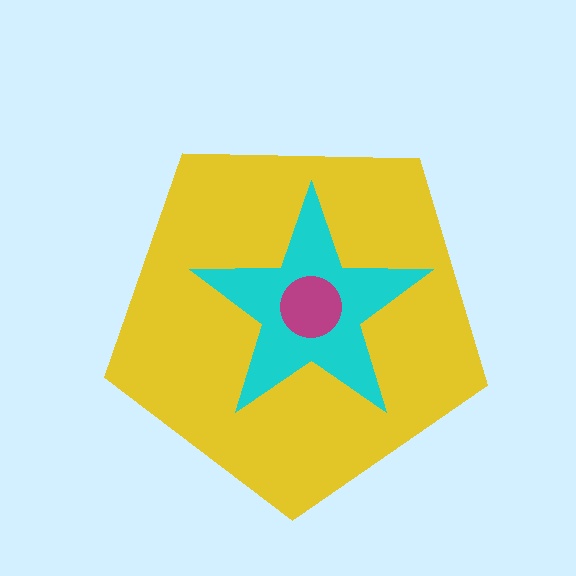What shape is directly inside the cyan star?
The magenta circle.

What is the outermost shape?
The yellow pentagon.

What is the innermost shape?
The magenta circle.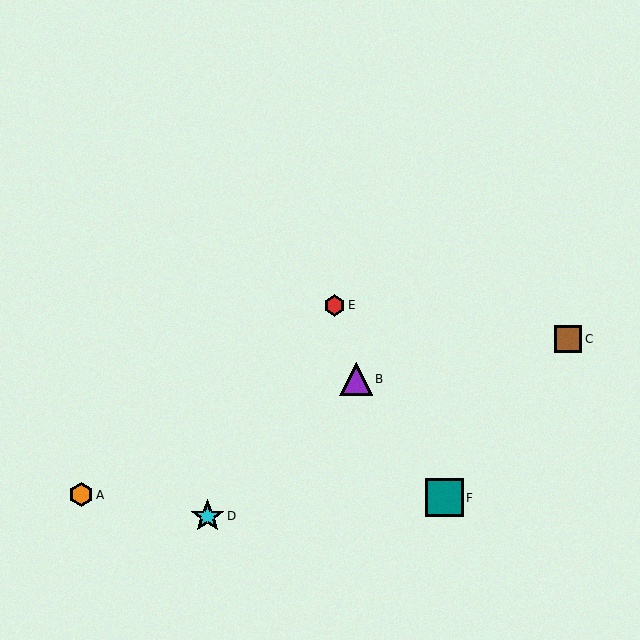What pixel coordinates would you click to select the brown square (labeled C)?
Click at (568, 339) to select the brown square C.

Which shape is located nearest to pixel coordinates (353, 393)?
The purple triangle (labeled B) at (356, 379) is nearest to that location.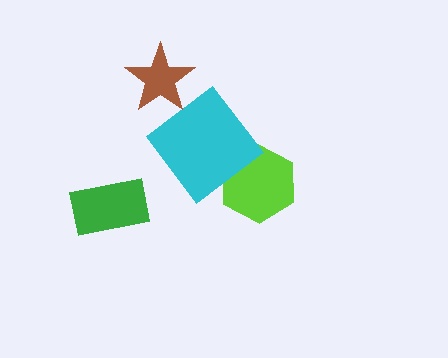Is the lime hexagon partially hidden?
Yes, it is partially covered by another shape.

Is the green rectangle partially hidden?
No, no other shape covers it.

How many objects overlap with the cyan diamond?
1 object overlaps with the cyan diamond.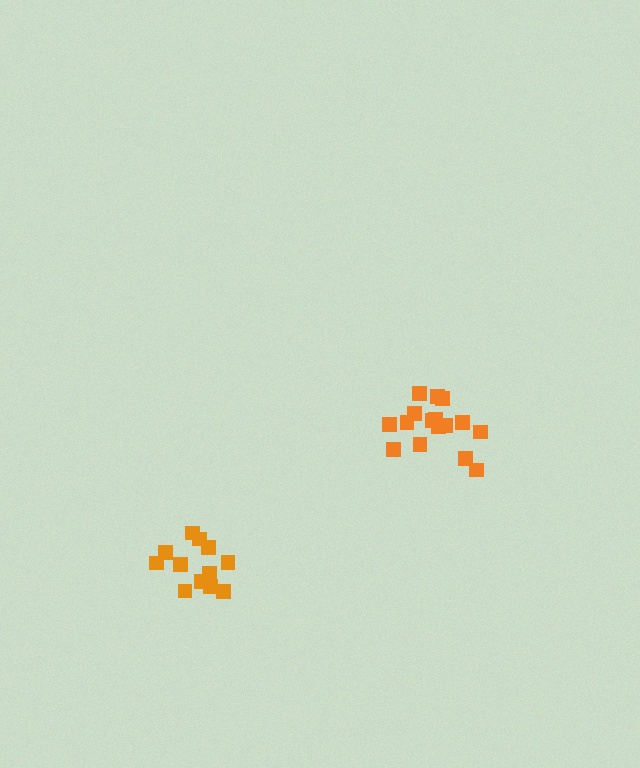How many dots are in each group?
Group 1: 16 dots, Group 2: 12 dots (28 total).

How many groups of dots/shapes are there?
There are 2 groups.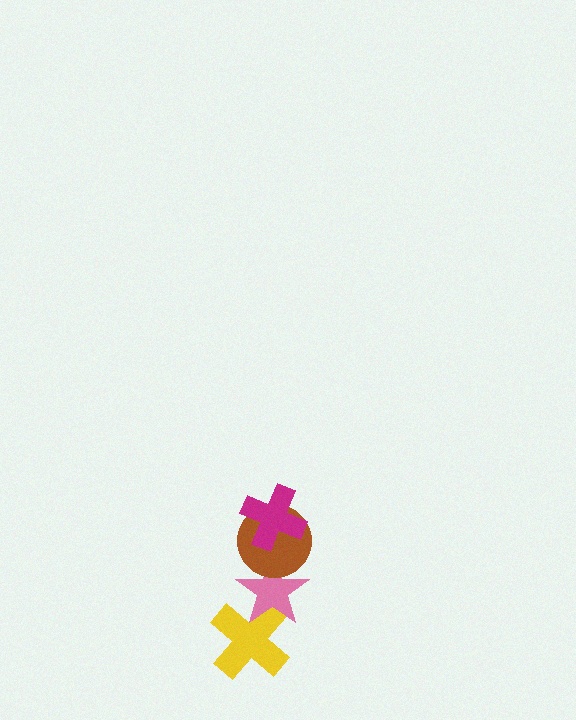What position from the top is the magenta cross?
The magenta cross is 1st from the top.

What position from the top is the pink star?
The pink star is 3rd from the top.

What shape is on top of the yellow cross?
The pink star is on top of the yellow cross.